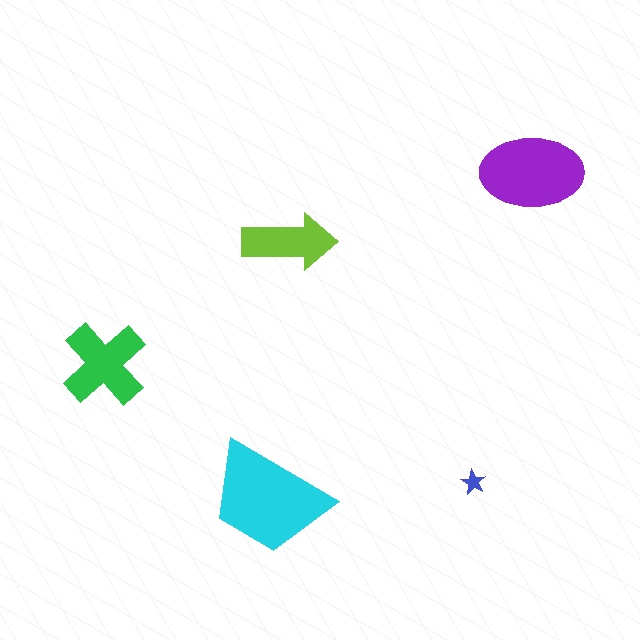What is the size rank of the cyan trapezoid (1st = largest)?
1st.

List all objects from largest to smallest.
The cyan trapezoid, the purple ellipse, the green cross, the lime arrow, the blue star.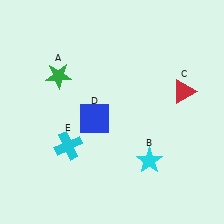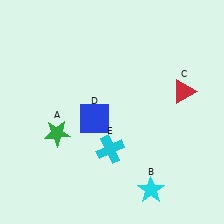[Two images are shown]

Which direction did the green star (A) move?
The green star (A) moved down.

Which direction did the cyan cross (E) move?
The cyan cross (E) moved right.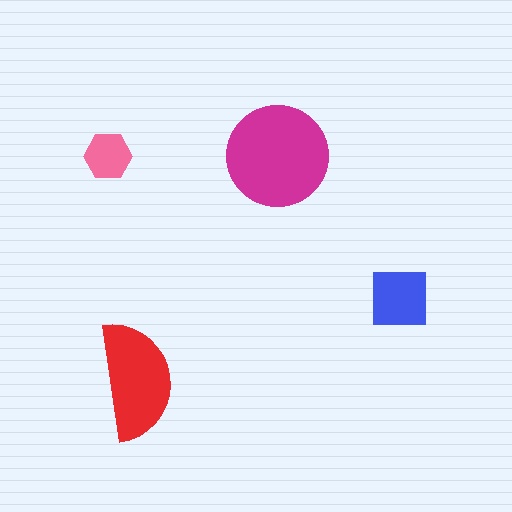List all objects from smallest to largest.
The pink hexagon, the blue square, the red semicircle, the magenta circle.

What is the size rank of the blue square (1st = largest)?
3rd.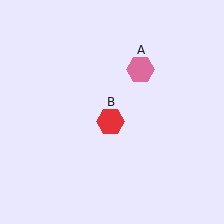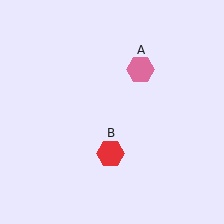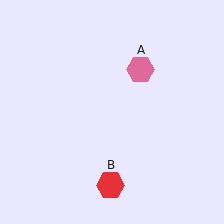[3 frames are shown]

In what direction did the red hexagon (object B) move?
The red hexagon (object B) moved down.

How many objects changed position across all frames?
1 object changed position: red hexagon (object B).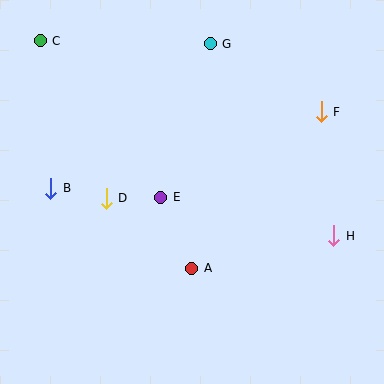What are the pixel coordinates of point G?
Point G is at (210, 44).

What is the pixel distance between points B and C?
The distance between B and C is 148 pixels.